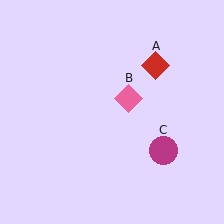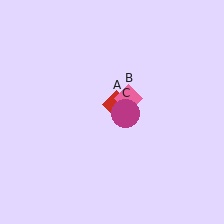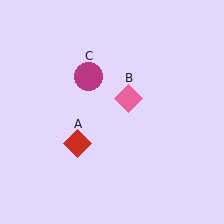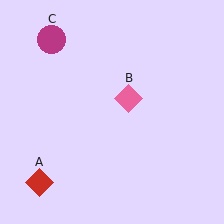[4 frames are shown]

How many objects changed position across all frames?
2 objects changed position: red diamond (object A), magenta circle (object C).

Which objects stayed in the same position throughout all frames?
Pink diamond (object B) remained stationary.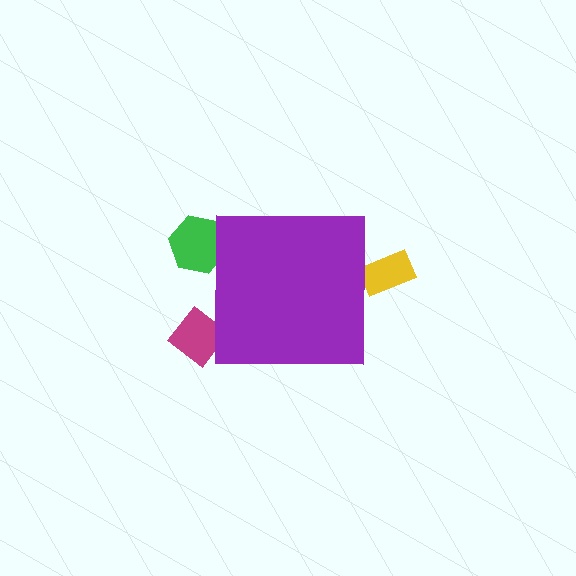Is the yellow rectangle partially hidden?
Yes, the yellow rectangle is partially hidden behind the purple square.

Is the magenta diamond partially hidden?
Yes, the magenta diamond is partially hidden behind the purple square.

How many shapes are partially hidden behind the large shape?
3 shapes are partially hidden.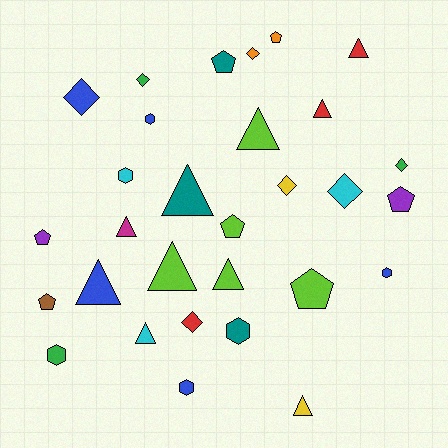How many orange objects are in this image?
There are 2 orange objects.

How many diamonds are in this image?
There are 7 diamonds.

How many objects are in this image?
There are 30 objects.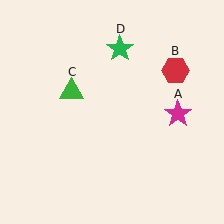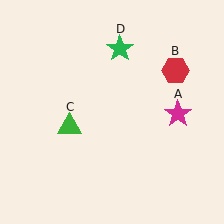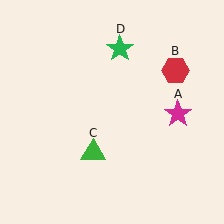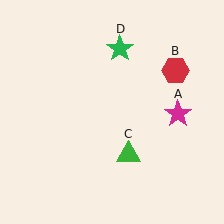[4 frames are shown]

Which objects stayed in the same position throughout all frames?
Magenta star (object A) and red hexagon (object B) and green star (object D) remained stationary.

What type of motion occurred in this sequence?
The green triangle (object C) rotated counterclockwise around the center of the scene.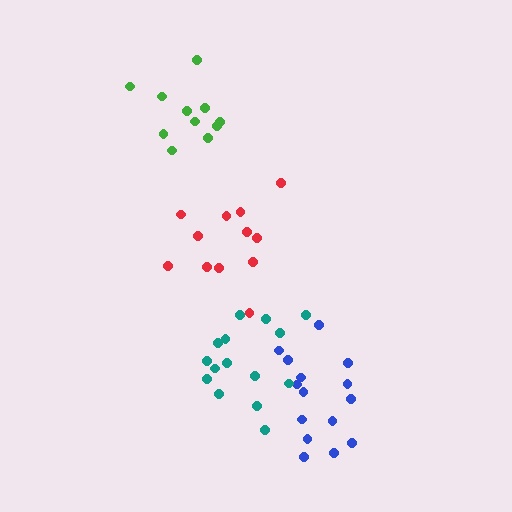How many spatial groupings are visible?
There are 4 spatial groupings.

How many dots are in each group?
Group 1: 15 dots, Group 2: 15 dots, Group 3: 11 dots, Group 4: 12 dots (53 total).